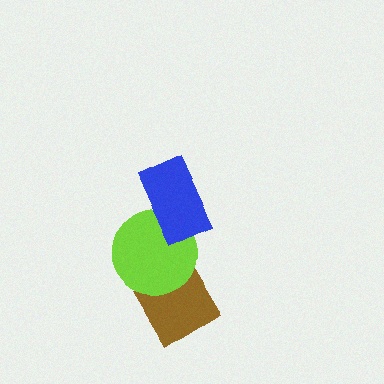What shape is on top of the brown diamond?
The lime circle is on top of the brown diamond.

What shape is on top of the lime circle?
The blue rectangle is on top of the lime circle.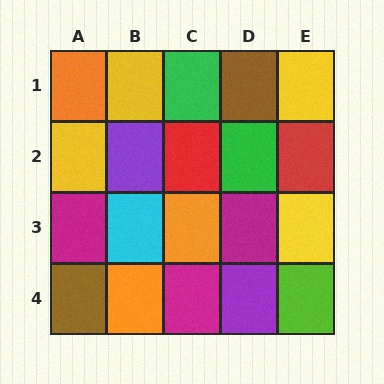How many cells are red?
2 cells are red.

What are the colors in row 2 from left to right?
Yellow, purple, red, green, red.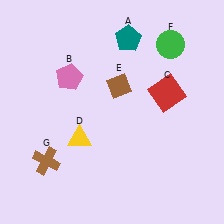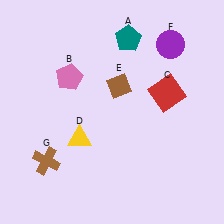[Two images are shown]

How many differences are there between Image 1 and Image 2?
There is 1 difference between the two images.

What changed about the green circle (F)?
In Image 1, F is green. In Image 2, it changed to purple.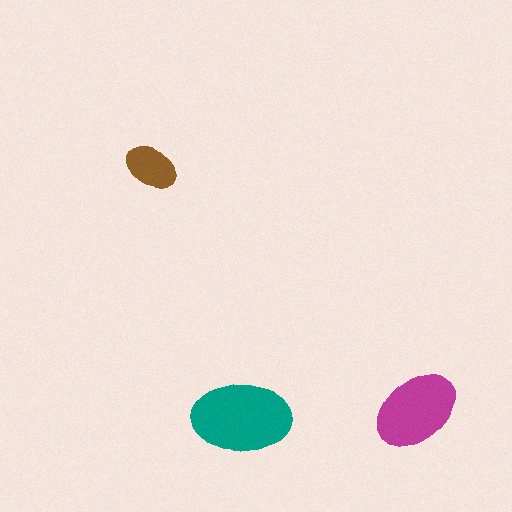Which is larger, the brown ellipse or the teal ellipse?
The teal one.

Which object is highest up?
The brown ellipse is topmost.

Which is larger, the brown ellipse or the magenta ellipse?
The magenta one.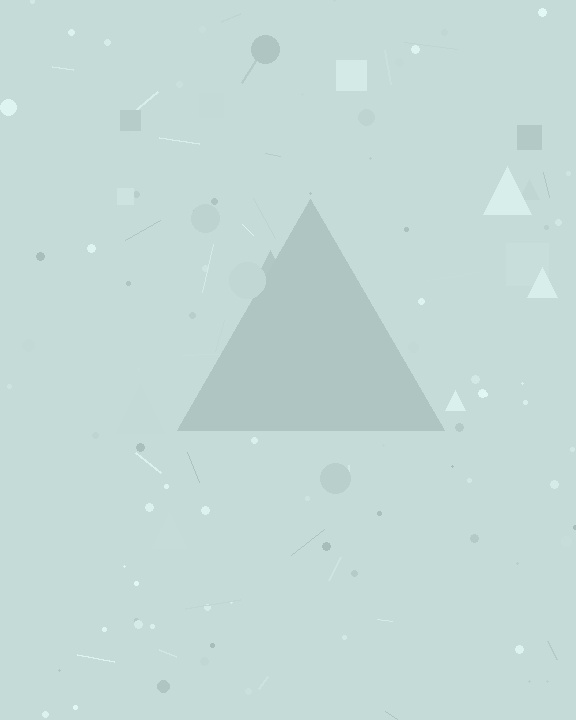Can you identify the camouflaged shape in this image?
The camouflaged shape is a triangle.